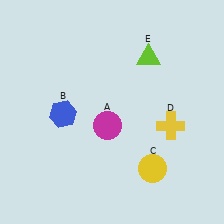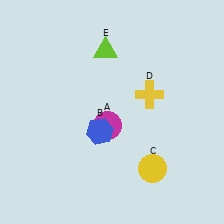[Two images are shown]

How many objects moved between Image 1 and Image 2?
3 objects moved between the two images.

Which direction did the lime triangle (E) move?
The lime triangle (E) moved left.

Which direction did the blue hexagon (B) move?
The blue hexagon (B) moved right.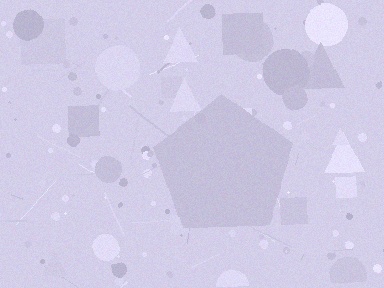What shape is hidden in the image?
A pentagon is hidden in the image.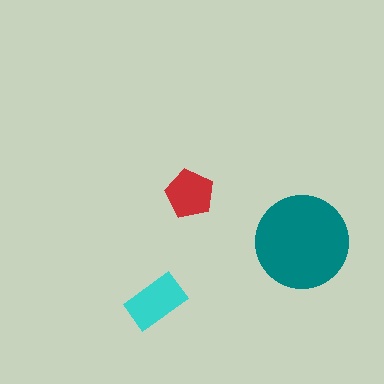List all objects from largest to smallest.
The teal circle, the cyan rectangle, the red pentagon.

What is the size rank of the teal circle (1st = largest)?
1st.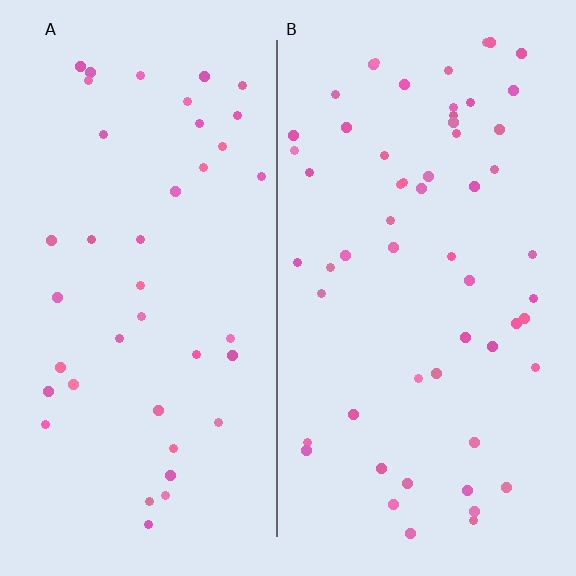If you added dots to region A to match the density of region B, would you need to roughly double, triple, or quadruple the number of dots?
Approximately double.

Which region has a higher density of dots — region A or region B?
B (the right).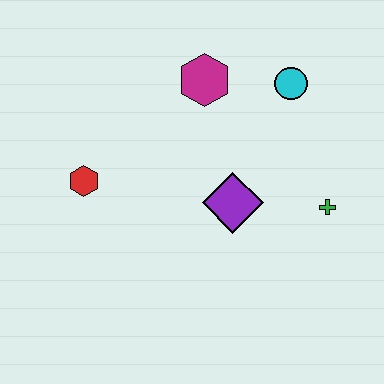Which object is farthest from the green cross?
The red hexagon is farthest from the green cross.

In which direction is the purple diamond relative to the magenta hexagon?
The purple diamond is below the magenta hexagon.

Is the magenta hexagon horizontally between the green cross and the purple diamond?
No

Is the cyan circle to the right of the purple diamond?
Yes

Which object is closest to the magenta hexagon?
The cyan circle is closest to the magenta hexagon.